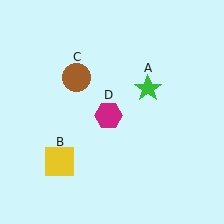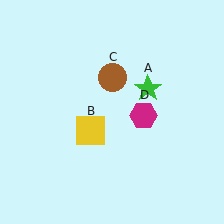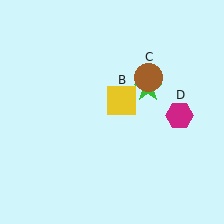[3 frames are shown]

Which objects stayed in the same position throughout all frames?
Green star (object A) remained stationary.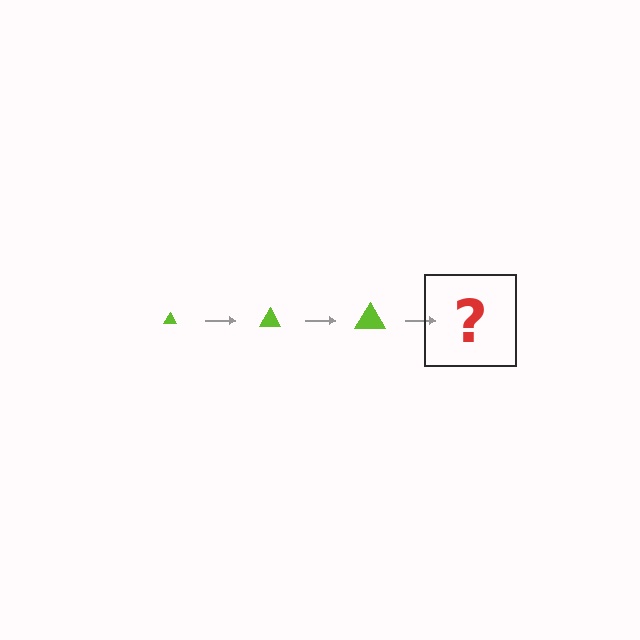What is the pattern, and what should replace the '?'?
The pattern is that the triangle gets progressively larger each step. The '?' should be a lime triangle, larger than the previous one.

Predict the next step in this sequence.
The next step is a lime triangle, larger than the previous one.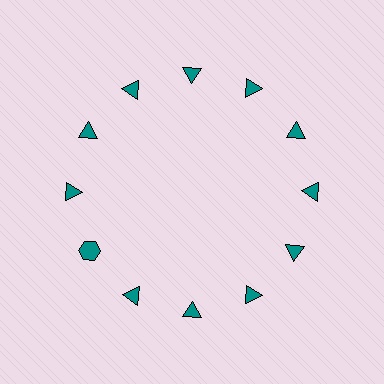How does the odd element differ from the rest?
It has a different shape: hexagon instead of triangle.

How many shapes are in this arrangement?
There are 12 shapes arranged in a ring pattern.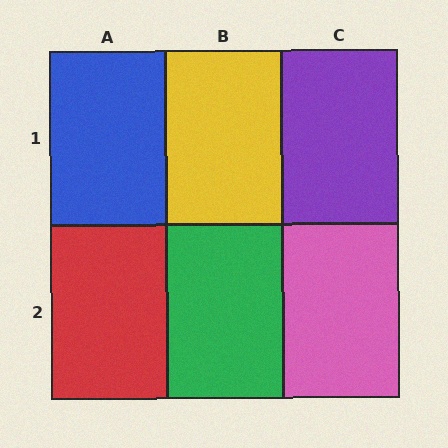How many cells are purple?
1 cell is purple.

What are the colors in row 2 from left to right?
Red, green, pink.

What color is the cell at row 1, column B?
Yellow.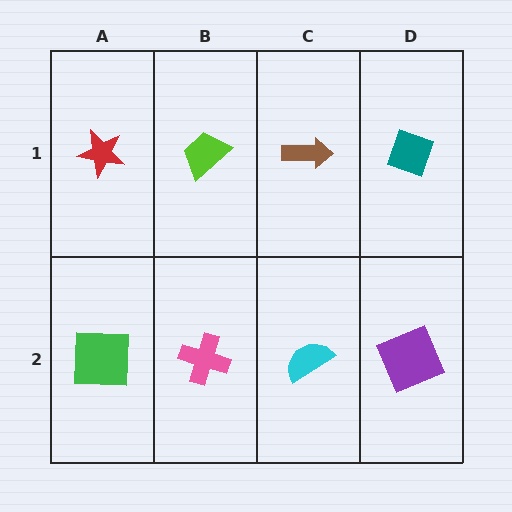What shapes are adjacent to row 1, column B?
A pink cross (row 2, column B), a red star (row 1, column A), a brown arrow (row 1, column C).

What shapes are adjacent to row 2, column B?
A lime trapezoid (row 1, column B), a green square (row 2, column A), a cyan semicircle (row 2, column C).